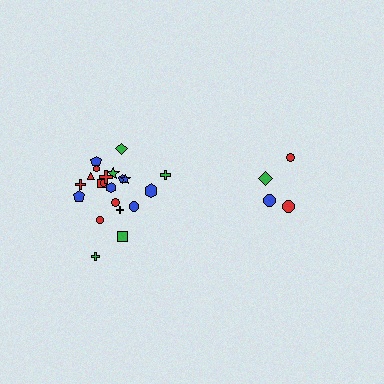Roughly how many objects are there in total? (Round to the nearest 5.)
Roughly 25 objects in total.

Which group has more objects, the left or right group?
The left group.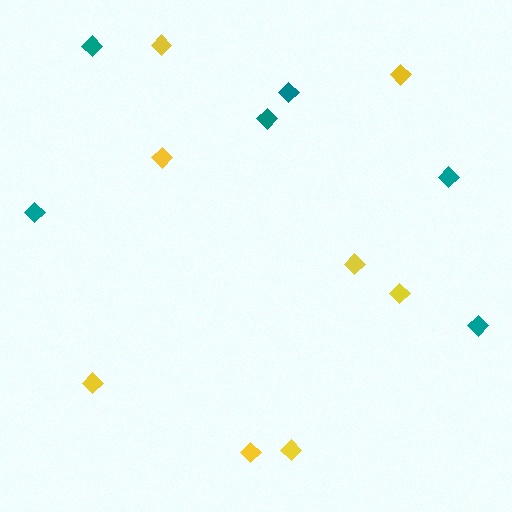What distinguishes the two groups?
There are 2 groups: one group of yellow diamonds (8) and one group of teal diamonds (6).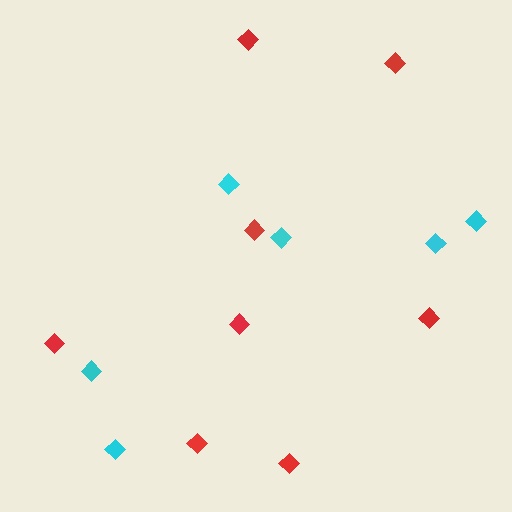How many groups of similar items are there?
There are 2 groups: one group of cyan diamonds (6) and one group of red diamonds (8).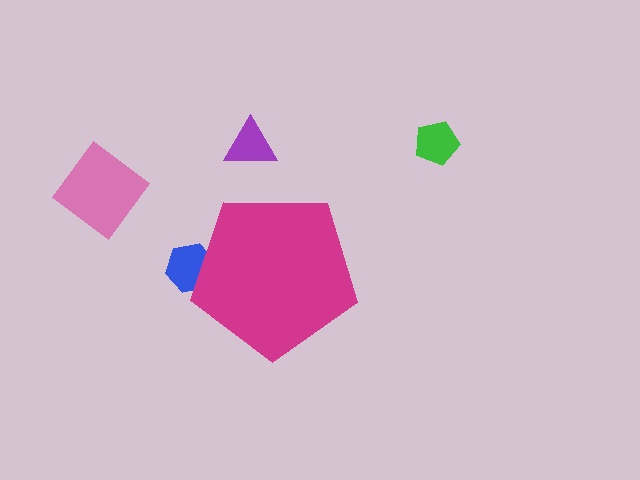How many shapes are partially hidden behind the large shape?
1 shape is partially hidden.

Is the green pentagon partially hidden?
No, the green pentagon is fully visible.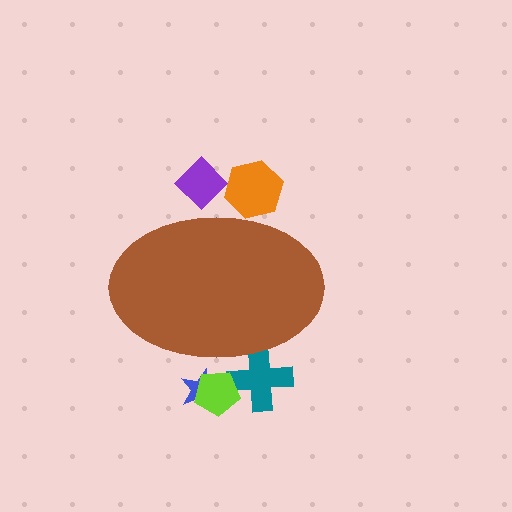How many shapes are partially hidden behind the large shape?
5 shapes are partially hidden.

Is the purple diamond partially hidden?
Yes, the purple diamond is partially hidden behind the brown ellipse.